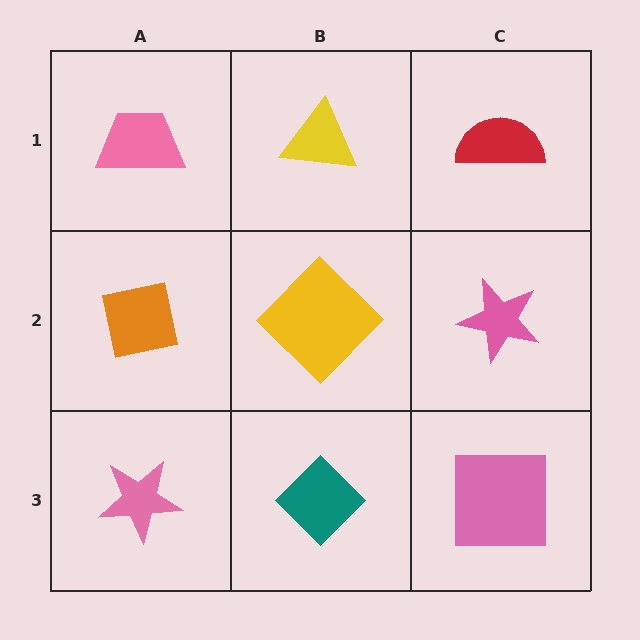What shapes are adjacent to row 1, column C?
A pink star (row 2, column C), a yellow triangle (row 1, column B).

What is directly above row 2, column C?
A red semicircle.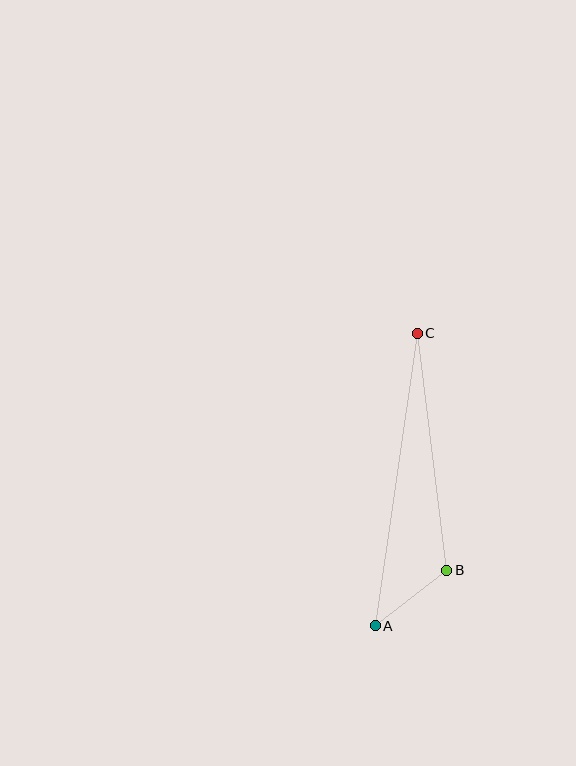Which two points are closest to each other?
Points A and B are closest to each other.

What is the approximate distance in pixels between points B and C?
The distance between B and C is approximately 239 pixels.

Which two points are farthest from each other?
Points A and C are farthest from each other.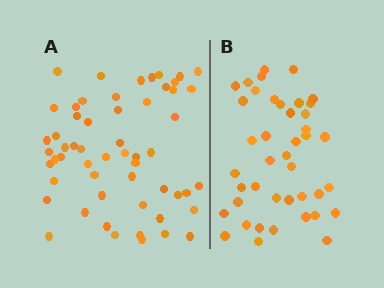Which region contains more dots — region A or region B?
Region A (the left region) has more dots.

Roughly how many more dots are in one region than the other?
Region A has approximately 15 more dots than region B.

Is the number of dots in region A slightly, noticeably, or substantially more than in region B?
Region A has noticeably more, but not dramatically so. The ratio is roughly 1.3 to 1.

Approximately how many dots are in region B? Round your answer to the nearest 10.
About 40 dots. (The exact count is 42, which rounds to 40.)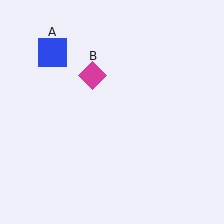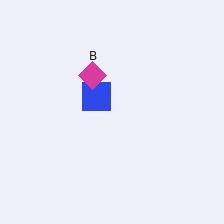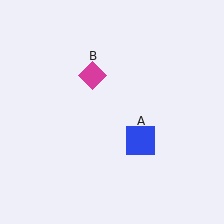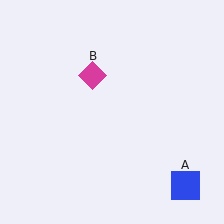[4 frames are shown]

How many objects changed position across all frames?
1 object changed position: blue square (object A).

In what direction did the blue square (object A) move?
The blue square (object A) moved down and to the right.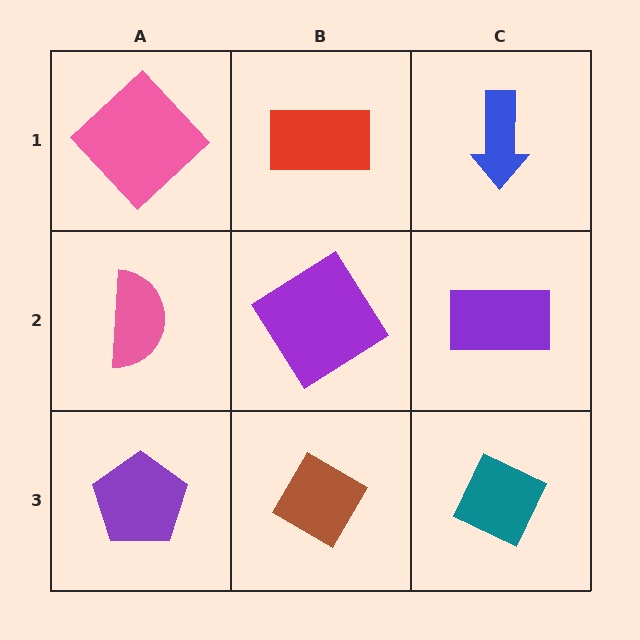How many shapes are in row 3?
3 shapes.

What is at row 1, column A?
A pink diamond.